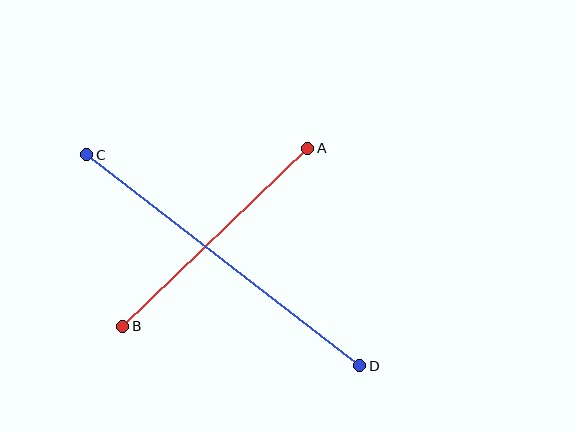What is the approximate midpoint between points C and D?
The midpoint is at approximately (223, 260) pixels.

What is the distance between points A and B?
The distance is approximately 257 pixels.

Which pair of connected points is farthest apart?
Points C and D are farthest apart.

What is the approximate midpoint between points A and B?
The midpoint is at approximately (215, 237) pixels.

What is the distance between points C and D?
The distance is approximately 345 pixels.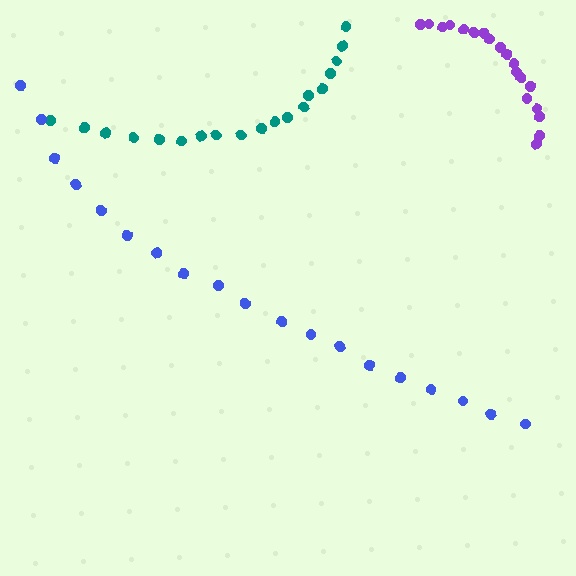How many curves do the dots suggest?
There are 3 distinct paths.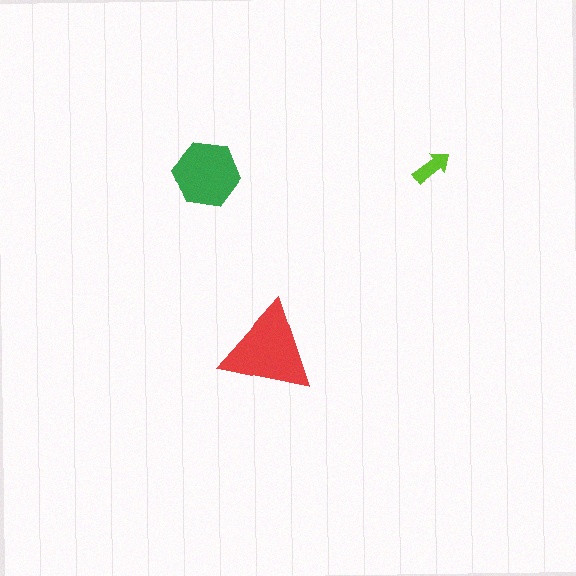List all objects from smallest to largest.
The lime arrow, the green hexagon, the red triangle.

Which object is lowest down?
The red triangle is bottommost.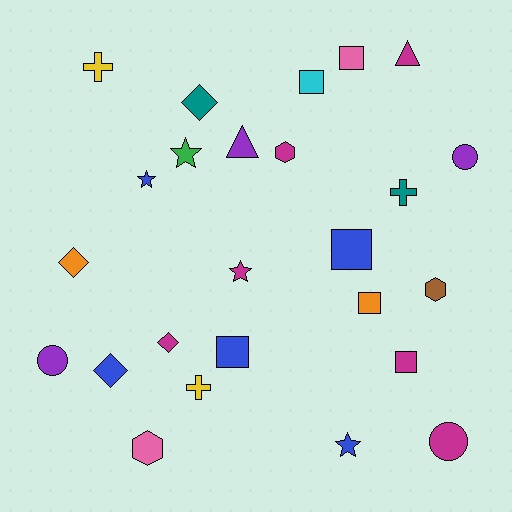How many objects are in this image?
There are 25 objects.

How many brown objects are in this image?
There is 1 brown object.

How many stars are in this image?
There are 4 stars.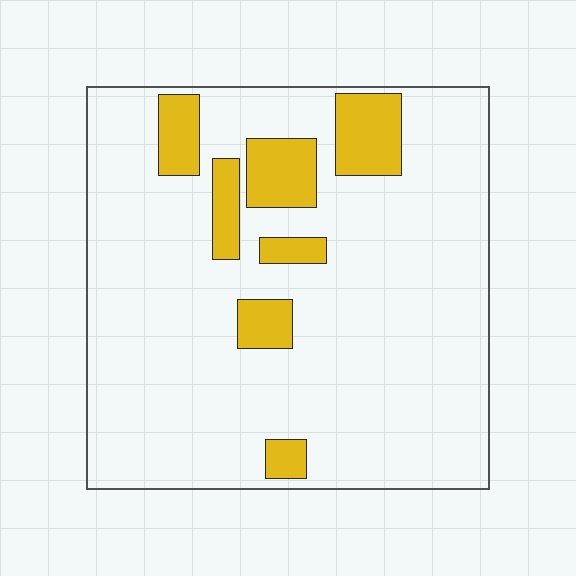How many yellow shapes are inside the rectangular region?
7.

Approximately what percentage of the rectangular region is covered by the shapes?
Approximately 15%.